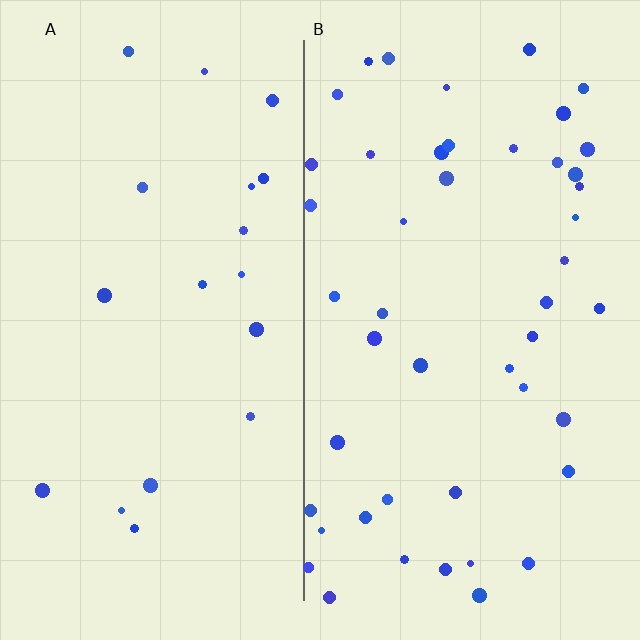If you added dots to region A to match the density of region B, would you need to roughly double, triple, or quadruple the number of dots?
Approximately double.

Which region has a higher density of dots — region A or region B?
B (the right).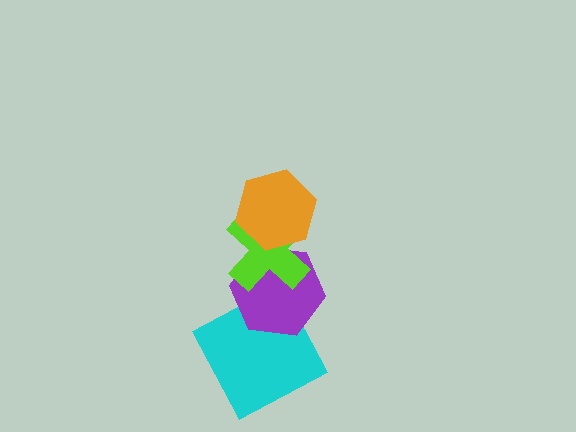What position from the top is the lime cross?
The lime cross is 2nd from the top.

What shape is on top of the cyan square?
The purple hexagon is on top of the cyan square.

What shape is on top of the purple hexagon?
The lime cross is on top of the purple hexagon.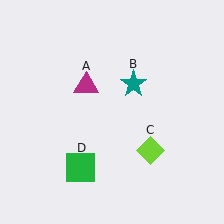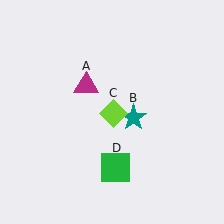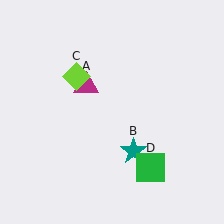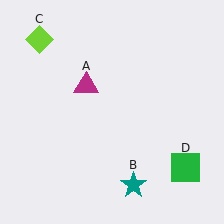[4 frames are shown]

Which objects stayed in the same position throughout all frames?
Magenta triangle (object A) remained stationary.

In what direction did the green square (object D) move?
The green square (object D) moved right.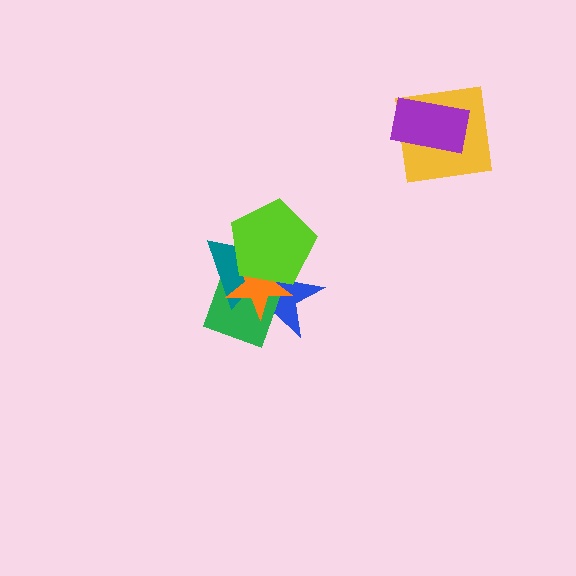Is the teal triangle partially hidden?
Yes, it is partially covered by another shape.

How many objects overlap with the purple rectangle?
1 object overlaps with the purple rectangle.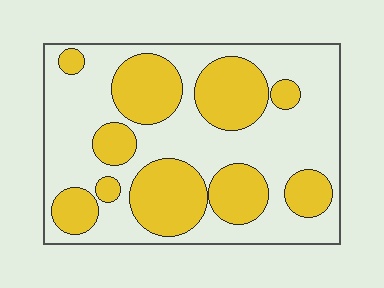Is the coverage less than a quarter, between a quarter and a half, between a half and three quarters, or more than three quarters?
Between a quarter and a half.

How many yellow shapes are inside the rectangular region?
10.